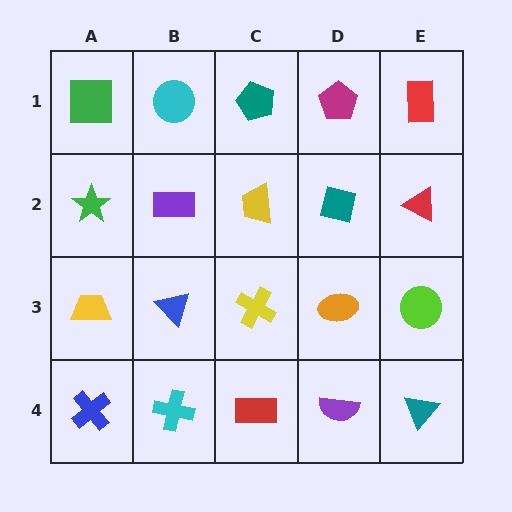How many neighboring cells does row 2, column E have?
3.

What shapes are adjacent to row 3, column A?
A green star (row 2, column A), a blue cross (row 4, column A), a blue triangle (row 3, column B).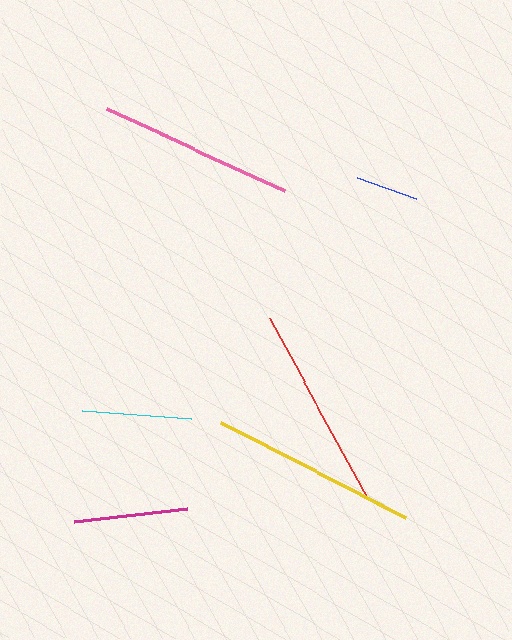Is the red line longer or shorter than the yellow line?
The yellow line is longer than the red line.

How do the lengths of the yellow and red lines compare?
The yellow and red lines are approximately the same length.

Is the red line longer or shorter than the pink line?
The red line is longer than the pink line.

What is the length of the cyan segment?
The cyan segment is approximately 109 pixels long.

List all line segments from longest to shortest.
From longest to shortest: yellow, red, pink, magenta, cyan, blue.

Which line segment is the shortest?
The blue line is the shortest at approximately 62 pixels.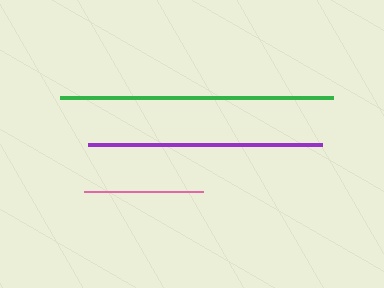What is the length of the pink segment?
The pink segment is approximately 118 pixels long.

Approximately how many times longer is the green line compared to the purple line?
The green line is approximately 1.2 times the length of the purple line.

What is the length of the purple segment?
The purple segment is approximately 234 pixels long.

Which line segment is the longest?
The green line is the longest at approximately 273 pixels.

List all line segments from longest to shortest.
From longest to shortest: green, purple, pink.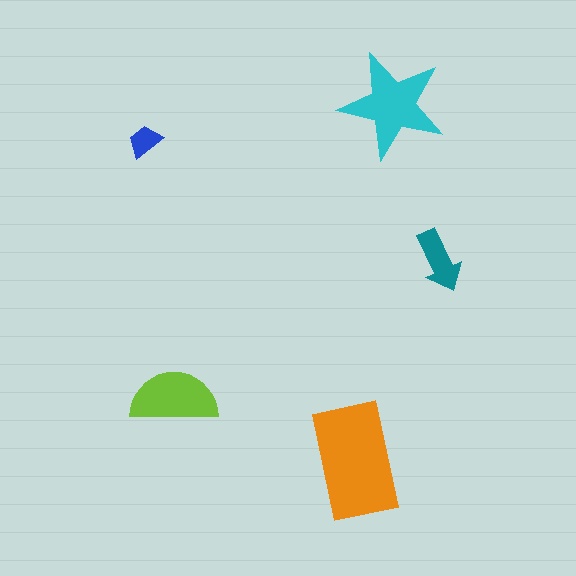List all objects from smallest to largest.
The blue trapezoid, the teal arrow, the lime semicircle, the cyan star, the orange rectangle.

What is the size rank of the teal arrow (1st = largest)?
4th.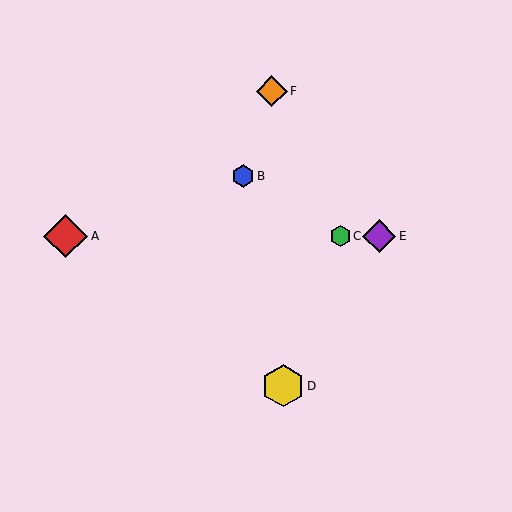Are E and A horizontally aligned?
Yes, both are at y≈236.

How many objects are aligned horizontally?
3 objects (A, C, E) are aligned horizontally.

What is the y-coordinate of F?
Object F is at y≈91.